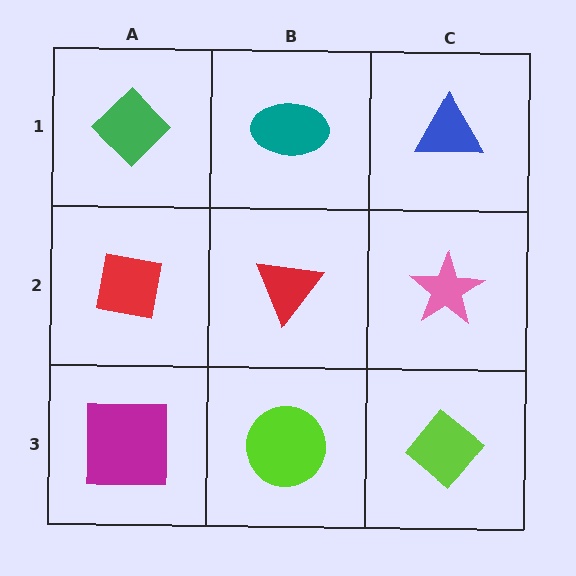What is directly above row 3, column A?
A red square.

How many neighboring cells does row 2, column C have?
3.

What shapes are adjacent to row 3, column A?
A red square (row 2, column A), a lime circle (row 3, column B).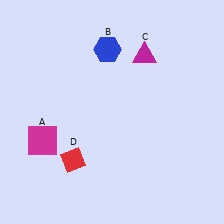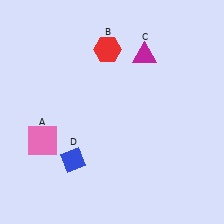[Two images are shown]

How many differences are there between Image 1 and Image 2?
There are 3 differences between the two images.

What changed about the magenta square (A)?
In Image 1, A is magenta. In Image 2, it changed to pink.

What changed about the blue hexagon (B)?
In Image 1, B is blue. In Image 2, it changed to red.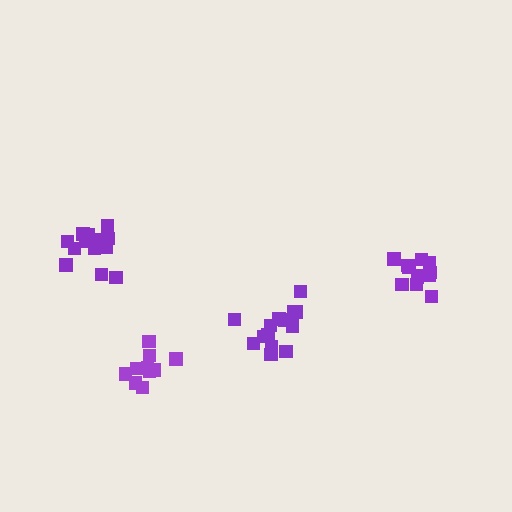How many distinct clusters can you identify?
There are 4 distinct clusters.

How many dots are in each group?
Group 1: 12 dots, Group 2: 15 dots, Group 3: 10 dots, Group 4: 13 dots (50 total).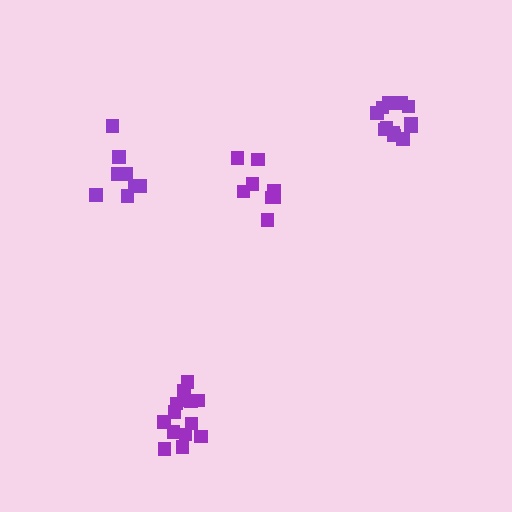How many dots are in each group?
Group 1: 14 dots, Group 2: 8 dots, Group 3: 8 dots, Group 4: 12 dots (42 total).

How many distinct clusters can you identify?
There are 4 distinct clusters.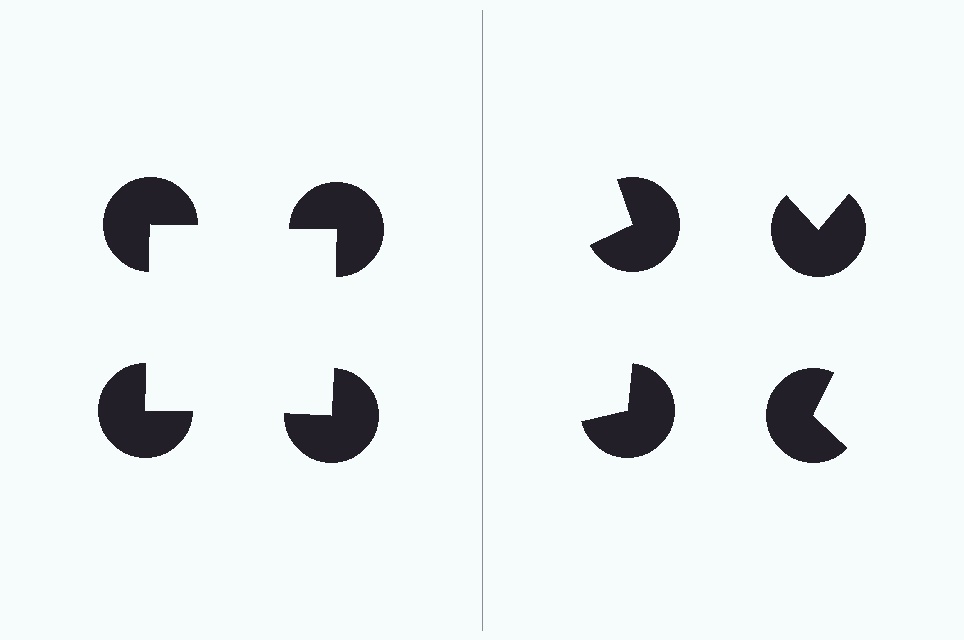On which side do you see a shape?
An illusory square appears on the left side. On the right side the wedge cuts are rotated, so no coherent shape forms.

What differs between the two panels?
The pac-man discs are positioned identically on both sides; only the wedge orientations differ. On the left they align to a square; on the right they are misaligned.